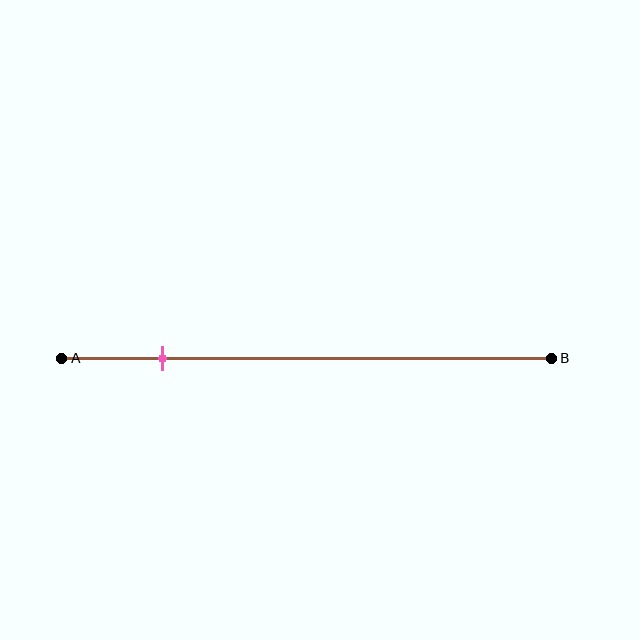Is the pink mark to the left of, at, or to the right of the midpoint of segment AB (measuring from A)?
The pink mark is to the left of the midpoint of segment AB.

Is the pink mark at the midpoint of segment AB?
No, the mark is at about 20% from A, not at the 50% midpoint.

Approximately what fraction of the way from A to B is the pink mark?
The pink mark is approximately 20% of the way from A to B.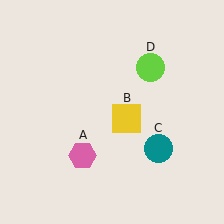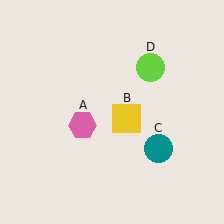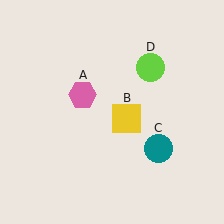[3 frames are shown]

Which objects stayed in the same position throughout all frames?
Yellow square (object B) and teal circle (object C) and lime circle (object D) remained stationary.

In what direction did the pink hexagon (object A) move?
The pink hexagon (object A) moved up.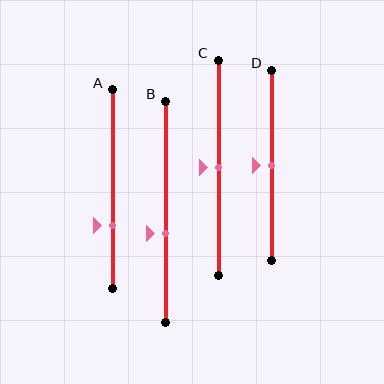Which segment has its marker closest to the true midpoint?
Segment C has its marker closest to the true midpoint.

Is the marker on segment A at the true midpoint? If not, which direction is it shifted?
No, the marker on segment A is shifted downward by about 18% of the segment length.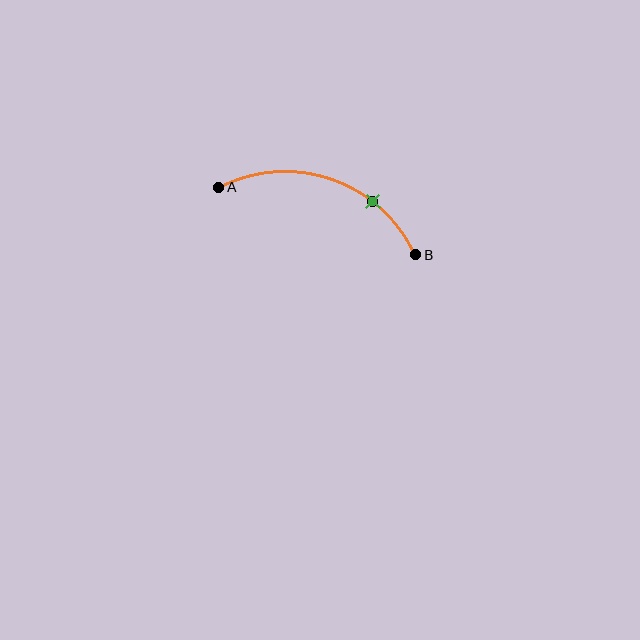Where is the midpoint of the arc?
The arc midpoint is the point on the curve farthest from the straight line joining A and B. It sits above that line.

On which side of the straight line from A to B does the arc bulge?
The arc bulges above the straight line connecting A and B.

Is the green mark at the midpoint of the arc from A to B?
No. The green mark lies on the arc but is closer to endpoint B. The arc midpoint would be at the point on the curve equidistant along the arc from both A and B.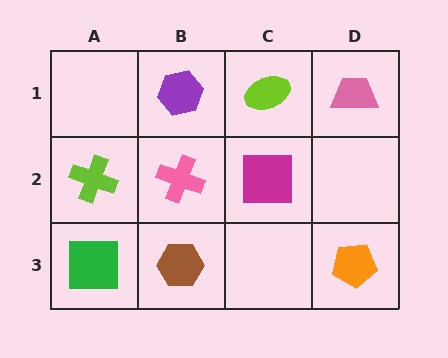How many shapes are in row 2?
3 shapes.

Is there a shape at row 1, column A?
No, that cell is empty.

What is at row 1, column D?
A pink trapezoid.